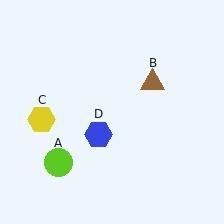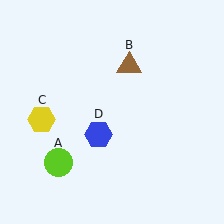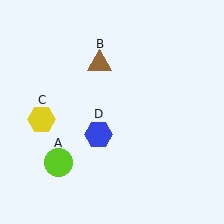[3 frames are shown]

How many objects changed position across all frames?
1 object changed position: brown triangle (object B).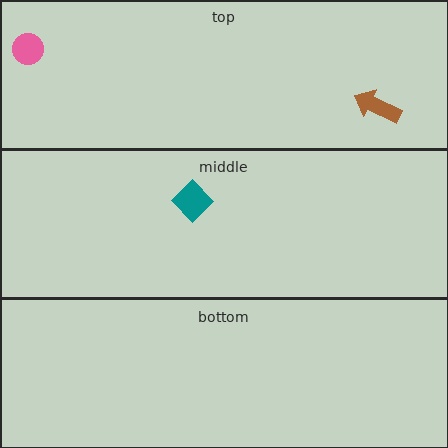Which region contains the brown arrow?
The top region.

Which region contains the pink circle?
The top region.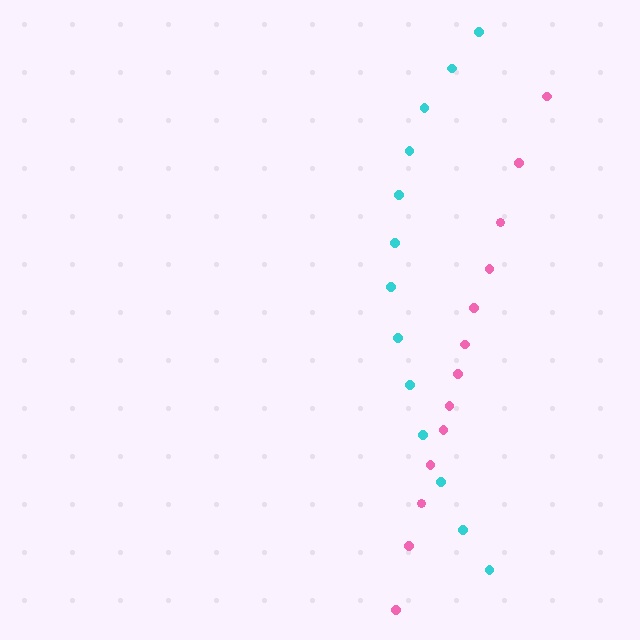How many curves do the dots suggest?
There are 2 distinct paths.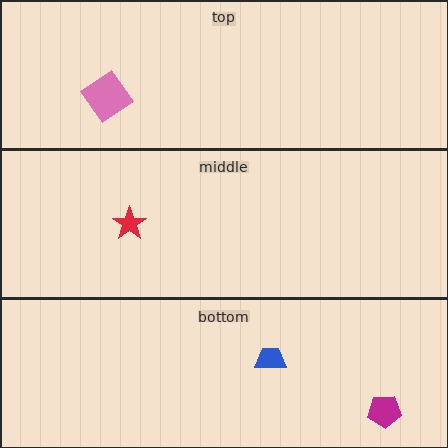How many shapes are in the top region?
1.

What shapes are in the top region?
The pink diamond.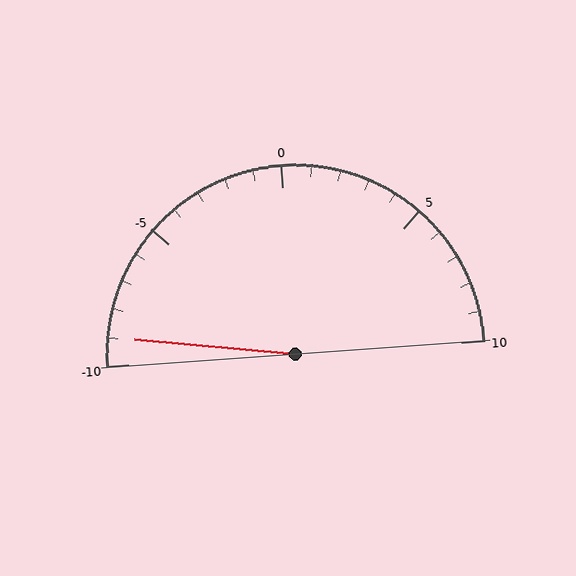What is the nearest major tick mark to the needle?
The nearest major tick mark is -10.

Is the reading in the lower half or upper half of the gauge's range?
The reading is in the lower half of the range (-10 to 10).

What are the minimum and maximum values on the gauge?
The gauge ranges from -10 to 10.